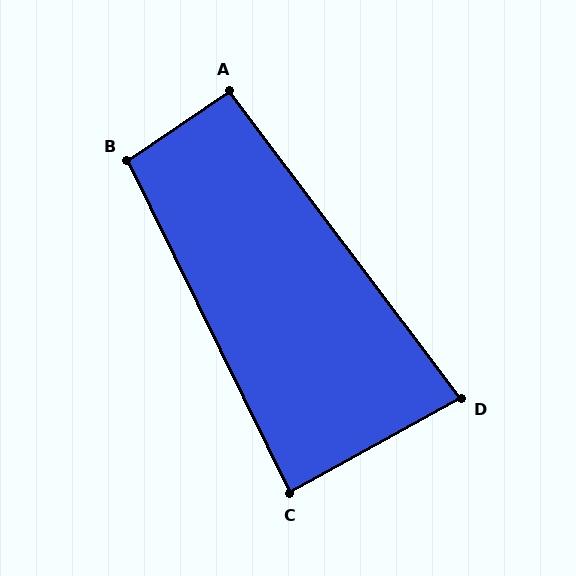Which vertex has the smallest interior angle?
D, at approximately 82 degrees.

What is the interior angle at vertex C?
Approximately 87 degrees (approximately right).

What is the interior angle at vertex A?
Approximately 93 degrees (approximately right).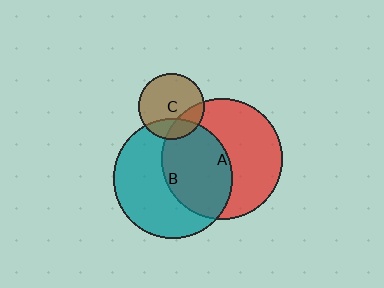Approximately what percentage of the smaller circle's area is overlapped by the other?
Approximately 25%.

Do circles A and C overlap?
Yes.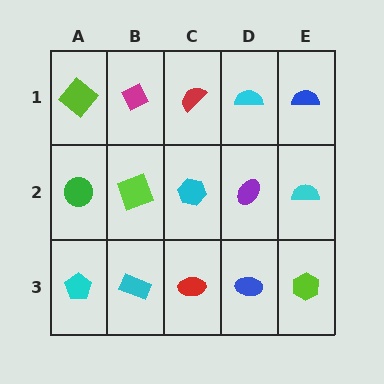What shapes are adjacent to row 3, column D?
A purple ellipse (row 2, column D), a red ellipse (row 3, column C), a lime hexagon (row 3, column E).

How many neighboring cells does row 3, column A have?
2.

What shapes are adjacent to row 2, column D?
A cyan semicircle (row 1, column D), a blue ellipse (row 3, column D), a cyan hexagon (row 2, column C), a cyan semicircle (row 2, column E).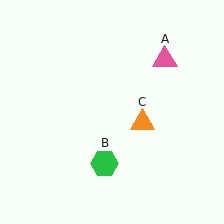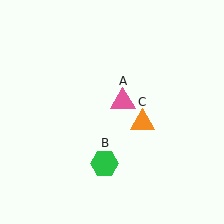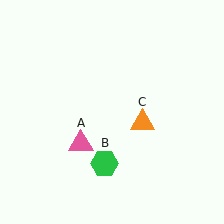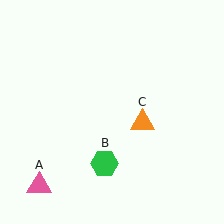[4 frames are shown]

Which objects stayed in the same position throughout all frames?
Green hexagon (object B) and orange triangle (object C) remained stationary.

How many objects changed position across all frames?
1 object changed position: pink triangle (object A).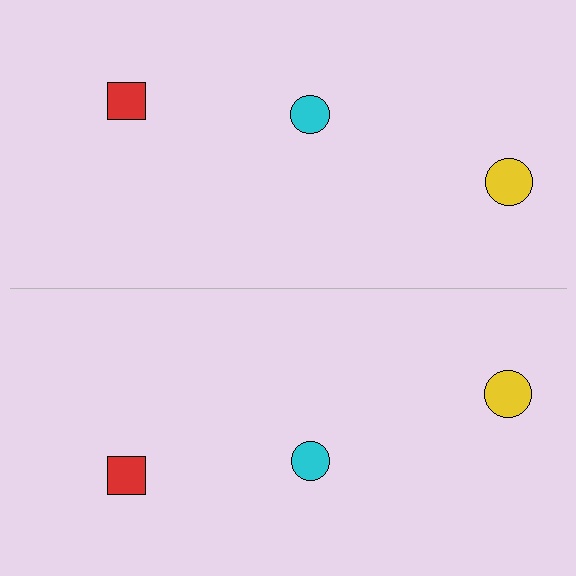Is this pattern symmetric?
Yes, this pattern has bilateral (reflection) symmetry.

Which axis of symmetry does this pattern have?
The pattern has a horizontal axis of symmetry running through the center of the image.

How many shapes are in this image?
There are 6 shapes in this image.